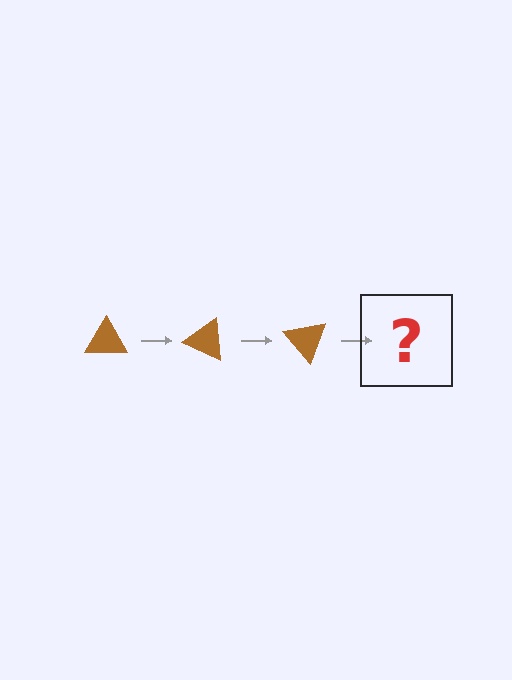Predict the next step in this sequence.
The next step is a brown triangle rotated 75 degrees.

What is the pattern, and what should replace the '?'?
The pattern is that the triangle rotates 25 degrees each step. The '?' should be a brown triangle rotated 75 degrees.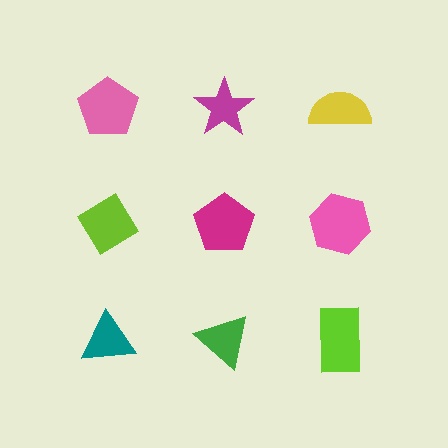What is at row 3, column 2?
A green triangle.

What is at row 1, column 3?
A yellow semicircle.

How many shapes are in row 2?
3 shapes.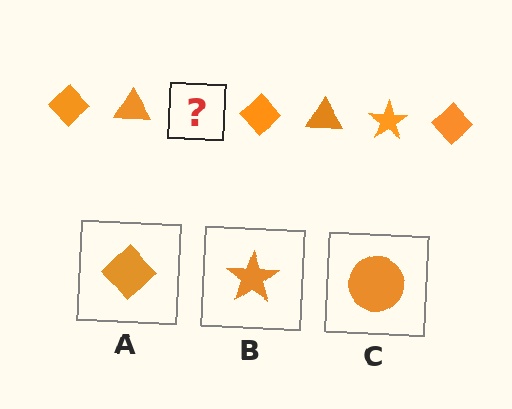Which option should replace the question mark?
Option B.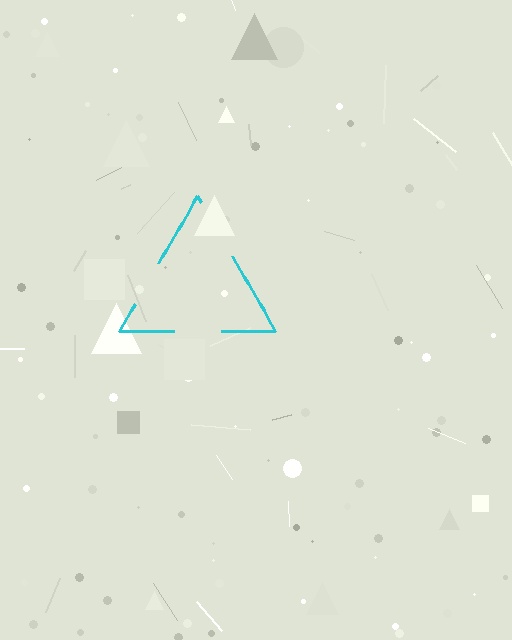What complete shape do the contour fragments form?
The contour fragments form a triangle.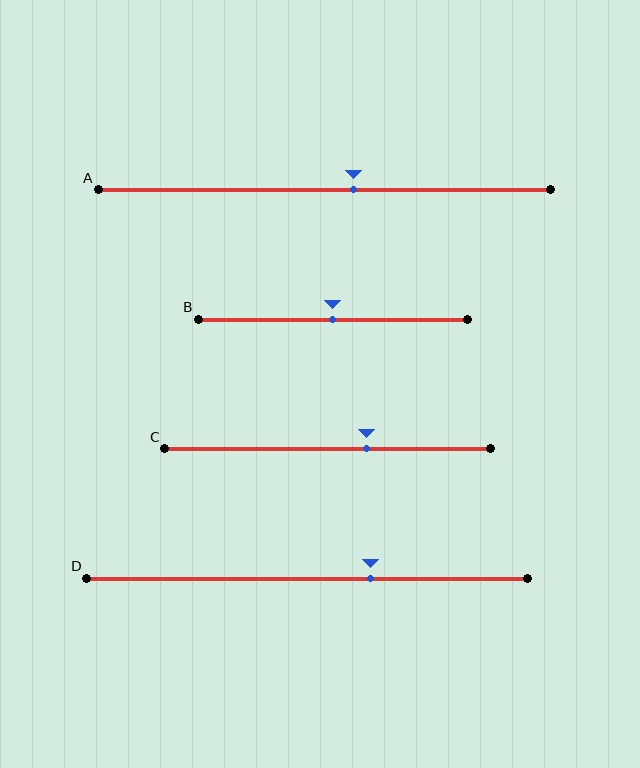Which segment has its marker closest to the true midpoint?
Segment B has its marker closest to the true midpoint.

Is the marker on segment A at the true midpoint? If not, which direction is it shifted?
No, the marker on segment A is shifted to the right by about 6% of the segment length.